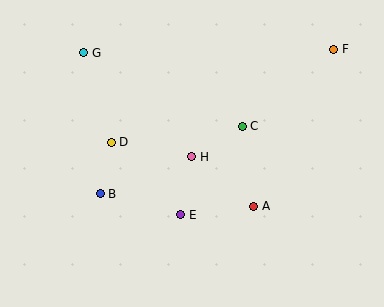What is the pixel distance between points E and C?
The distance between E and C is 108 pixels.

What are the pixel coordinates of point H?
Point H is at (192, 157).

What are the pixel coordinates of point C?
Point C is at (242, 126).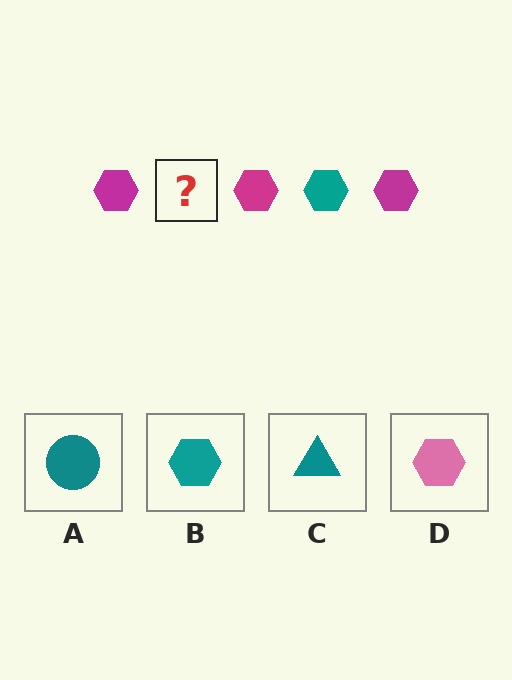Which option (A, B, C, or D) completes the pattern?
B.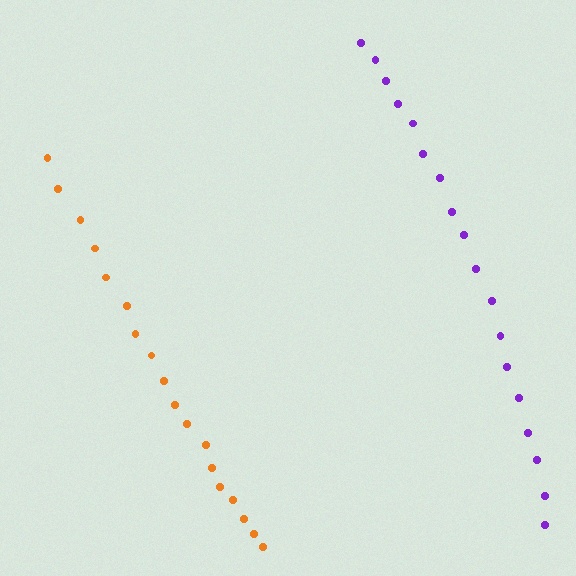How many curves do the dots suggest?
There are 2 distinct paths.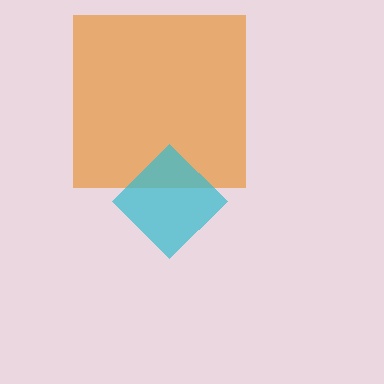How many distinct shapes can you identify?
There are 2 distinct shapes: an orange square, a cyan diamond.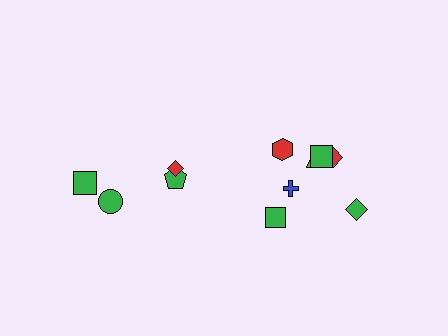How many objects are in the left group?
There are 4 objects.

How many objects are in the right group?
There are 7 objects.